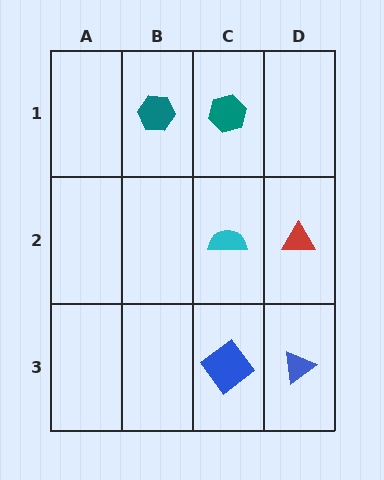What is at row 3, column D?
A blue triangle.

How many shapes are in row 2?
2 shapes.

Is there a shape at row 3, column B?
No, that cell is empty.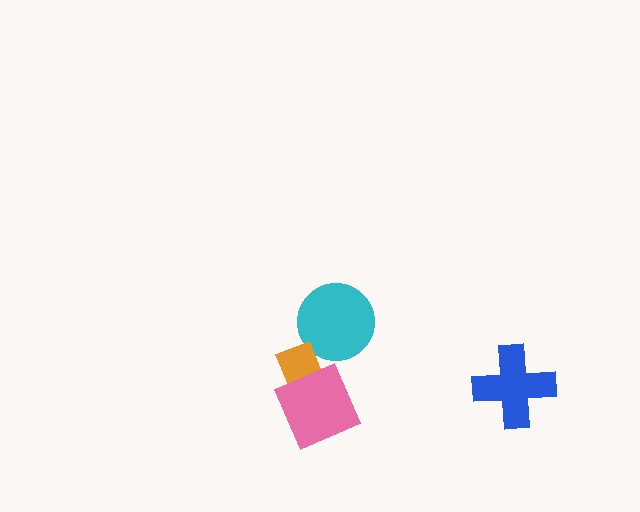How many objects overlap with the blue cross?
0 objects overlap with the blue cross.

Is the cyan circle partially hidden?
Yes, it is partially covered by another shape.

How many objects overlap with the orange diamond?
2 objects overlap with the orange diamond.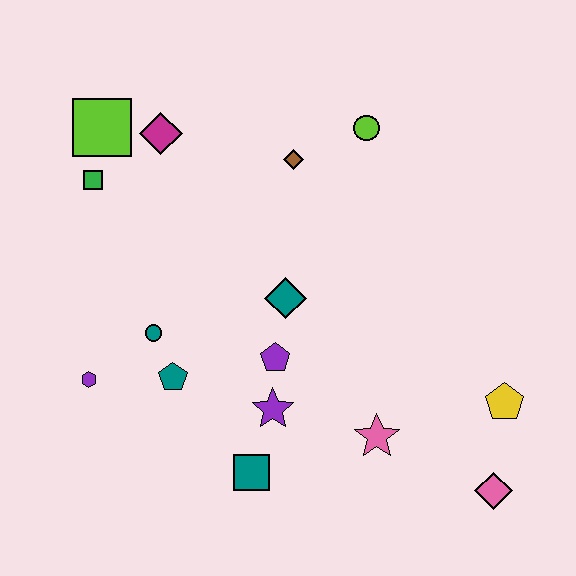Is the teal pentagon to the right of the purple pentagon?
No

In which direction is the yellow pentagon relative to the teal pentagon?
The yellow pentagon is to the right of the teal pentagon.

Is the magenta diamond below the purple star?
No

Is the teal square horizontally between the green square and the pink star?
Yes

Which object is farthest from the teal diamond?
The pink diamond is farthest from the teal diamond.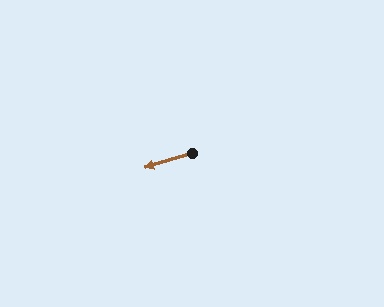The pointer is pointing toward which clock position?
Roughly 8 o'clock.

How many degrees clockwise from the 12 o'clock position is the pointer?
Approximately 254 degrees.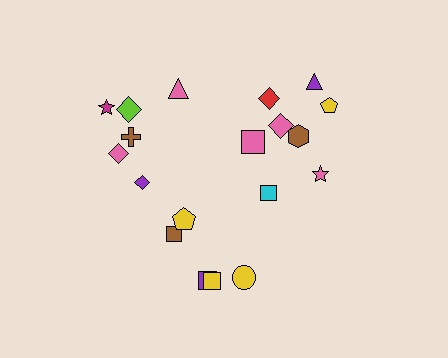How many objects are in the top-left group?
There are 6 objects.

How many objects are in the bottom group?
There are 5 objects.